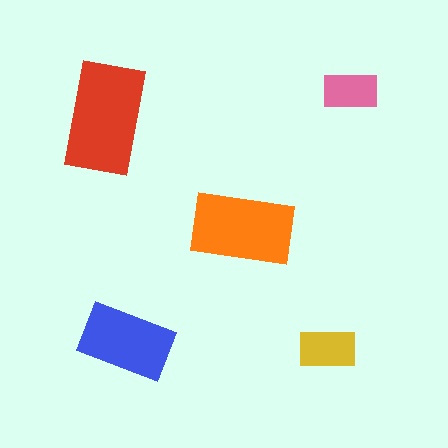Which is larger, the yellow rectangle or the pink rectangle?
The yellow one.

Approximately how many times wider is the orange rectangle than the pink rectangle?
About 2 times wider.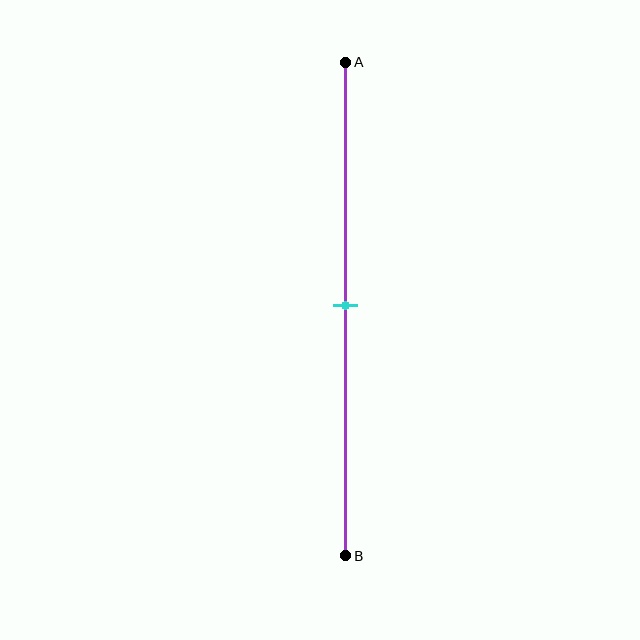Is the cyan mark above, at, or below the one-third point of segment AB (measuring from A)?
The cyan mark is below the one-third point of segment AB.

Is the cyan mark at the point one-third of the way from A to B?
No, the mark is at about 50% from A, not at the 33% one-third point.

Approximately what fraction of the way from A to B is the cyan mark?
The cyan mark is approximately 50% of the way from A to B.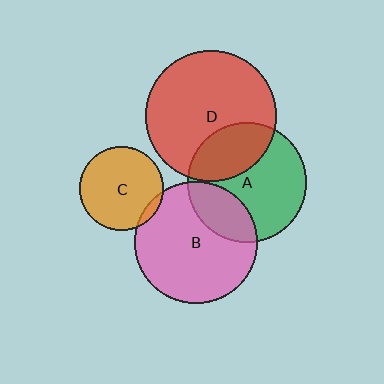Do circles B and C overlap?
Yes.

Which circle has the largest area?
Circle D (red).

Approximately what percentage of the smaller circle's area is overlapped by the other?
Approximately 5%.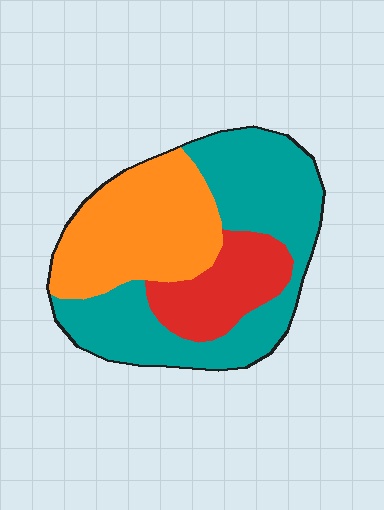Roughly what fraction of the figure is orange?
Orange covers about 35% of the figure.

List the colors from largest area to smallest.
From largest to smallest: teal, orange, red.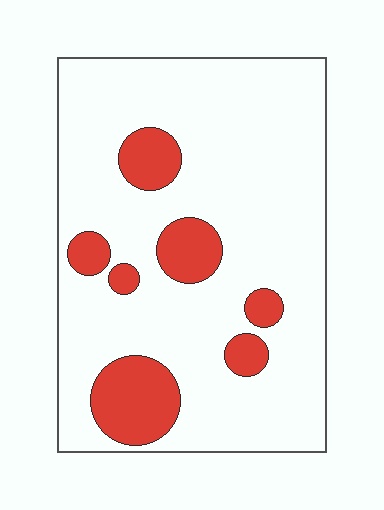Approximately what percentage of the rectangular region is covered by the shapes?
Approximately 15%.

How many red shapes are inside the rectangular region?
7.